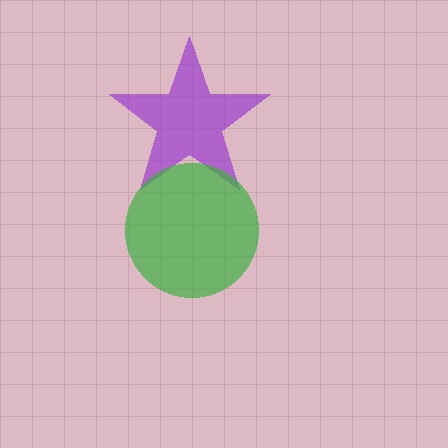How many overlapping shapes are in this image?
There are 2 overlapping shapes in the image.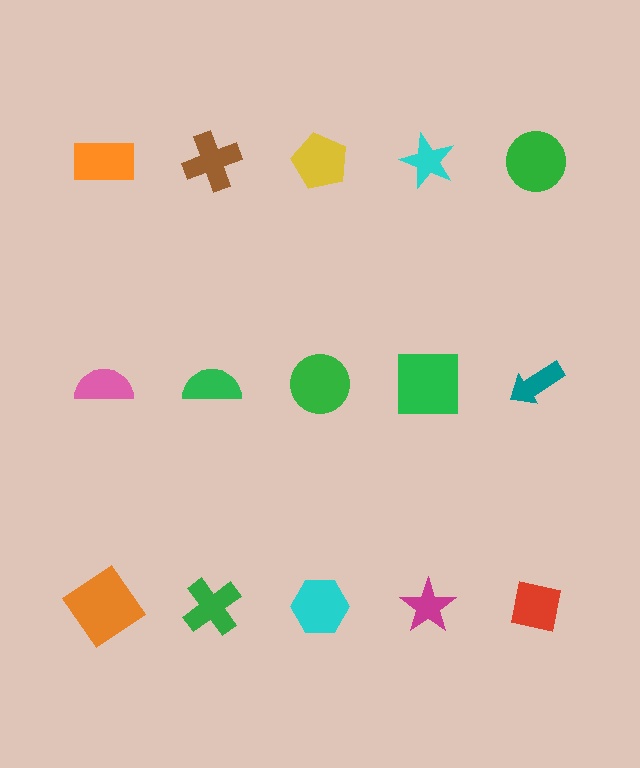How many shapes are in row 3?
5 shapes.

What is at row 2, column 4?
A green square.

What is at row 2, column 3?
A green circle.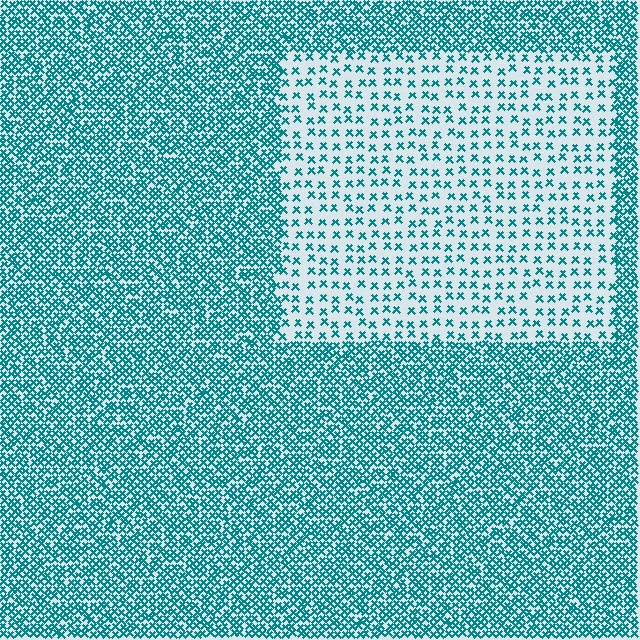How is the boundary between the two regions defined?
The boundary is defined by a change in element density (approximately 2.9x ratio). All elements are the same color, size, and shape.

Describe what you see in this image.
The image contains small teal elements arranged at two different densities. A rectangle-shaped region is visible where the elements are less densely packed than the surrounding area.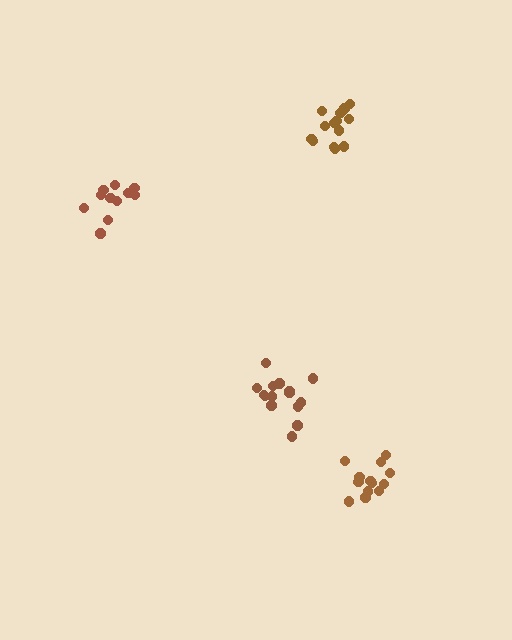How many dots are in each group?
Group 1: 15 dots, Group 2: 13 dots, Group 3: 12 dots, Group 4: 14 dots (54 total).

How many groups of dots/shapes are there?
There are 4 groups.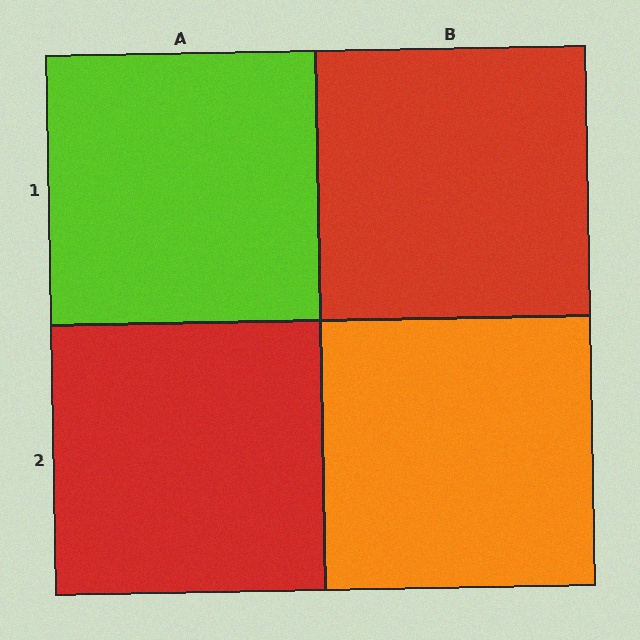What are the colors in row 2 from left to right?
Red, orange.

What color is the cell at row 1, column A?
Lime.